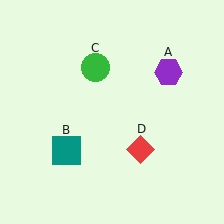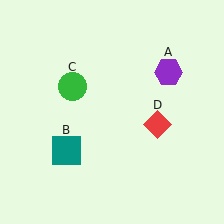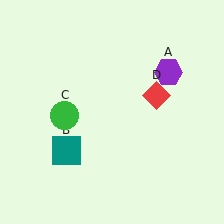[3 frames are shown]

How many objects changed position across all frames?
2 objects changed position: green circle (object C), red diamond (object D).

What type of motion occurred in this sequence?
The green circle (object C), red diamond (object D) rotated counterclockwise around the center of the scene.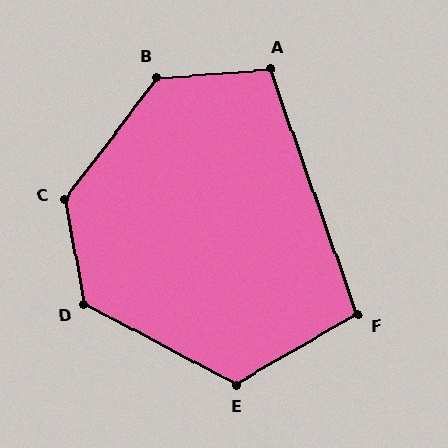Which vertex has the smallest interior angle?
F, at approximately 100 degrees.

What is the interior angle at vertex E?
Approximately 122 degrees (obtuse).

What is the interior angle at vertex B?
Approximately 131 degrees (obtuse).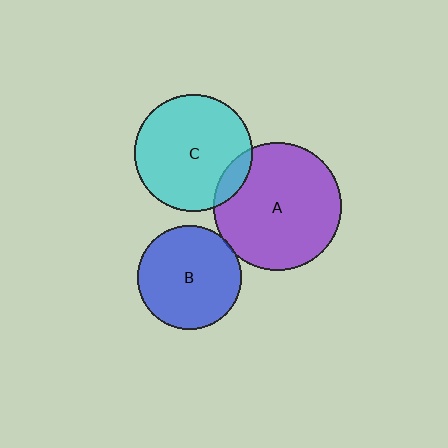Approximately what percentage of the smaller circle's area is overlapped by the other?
Approximately 10%.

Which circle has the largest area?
Circle A (purple).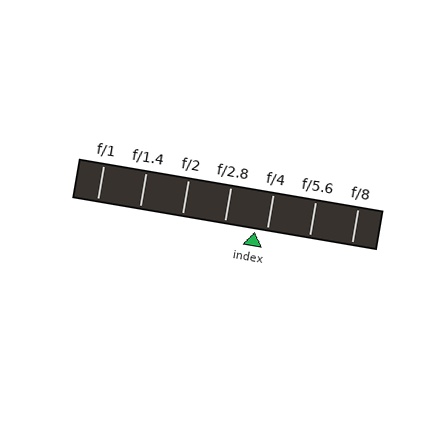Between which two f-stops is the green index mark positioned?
The index mark is between f/2.8 and f/4.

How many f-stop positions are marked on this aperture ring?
There are 7 f-stop positions marked.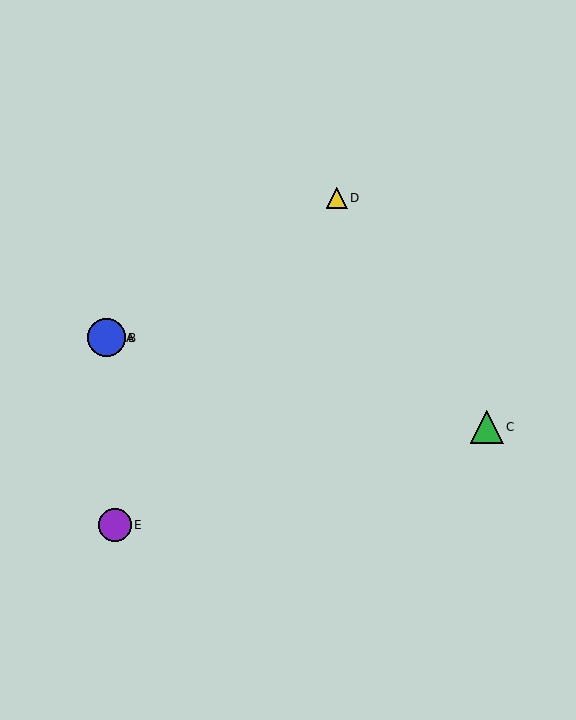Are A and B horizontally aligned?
Yes, both are at y≈338.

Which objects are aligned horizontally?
Objects A, B are aligned horizontally.